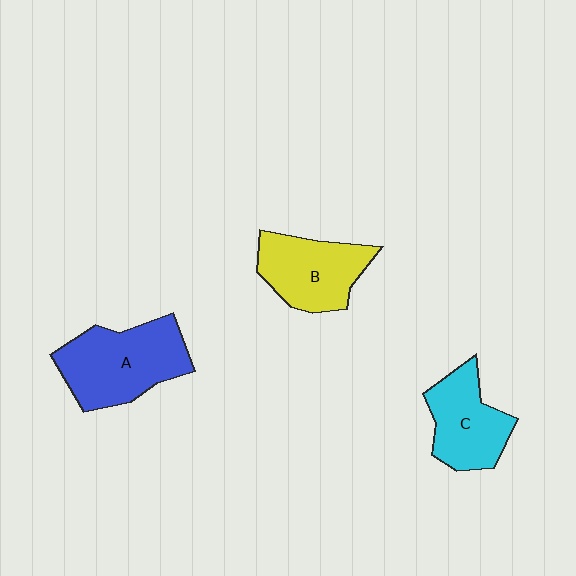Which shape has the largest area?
Shape A (blue).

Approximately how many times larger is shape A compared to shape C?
Approximately 1.4 times.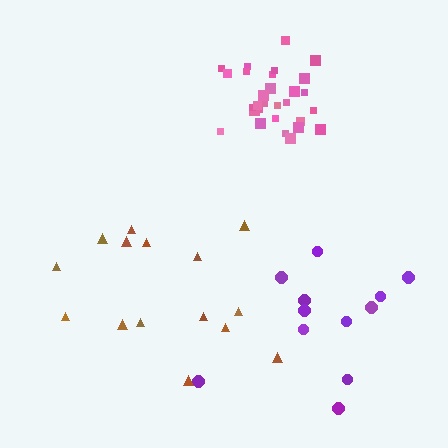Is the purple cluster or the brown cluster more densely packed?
Brown.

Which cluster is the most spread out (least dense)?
Purple.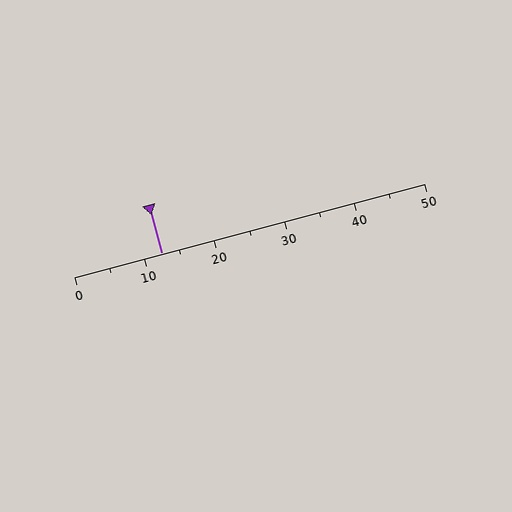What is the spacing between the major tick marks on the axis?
The major ticks are spaced 10 apart.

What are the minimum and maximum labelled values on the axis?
The axis runs from 0 to 50.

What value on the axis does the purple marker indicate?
The marker indicates approximately 12.5.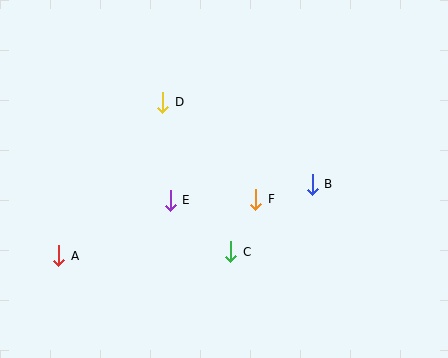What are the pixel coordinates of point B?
Point B is at (312, 184).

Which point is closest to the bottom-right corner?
Point B is closest to the bottom-right corner.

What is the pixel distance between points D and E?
The distance between D and E is 98 pixels.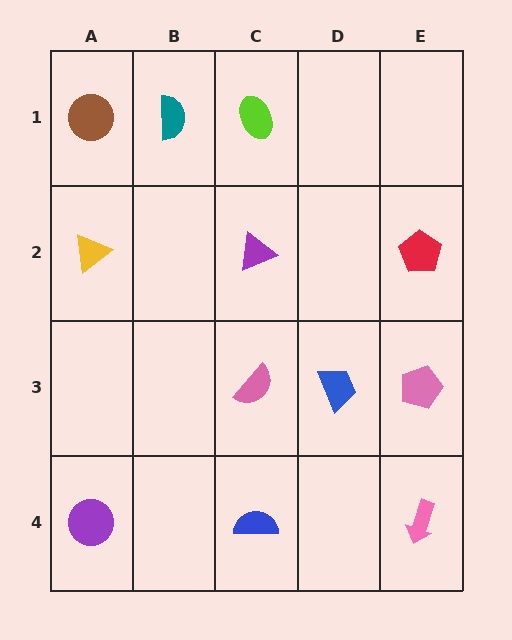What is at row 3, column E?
A pink pentagon.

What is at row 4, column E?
A pink arrow.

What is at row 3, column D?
A blue trapezoid.